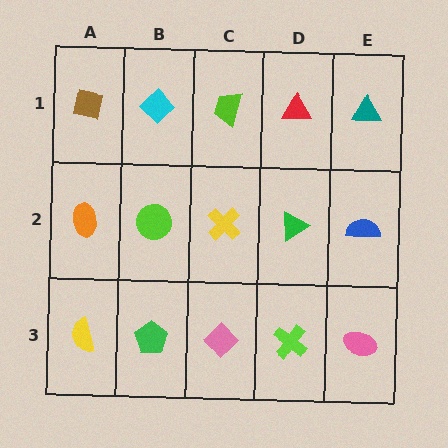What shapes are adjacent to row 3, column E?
A blue semicircle (row 2, column E), a lime cross (row 3, column D).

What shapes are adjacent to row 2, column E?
A teal triangle (row 1, column E), a pink ellipse (row 3, column E), a green triangle (row 2, column D).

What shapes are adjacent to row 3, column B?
A lime circle (row 2, column B), a yellow semicircle (row 3, column A), a pink diamond (row 3, column C).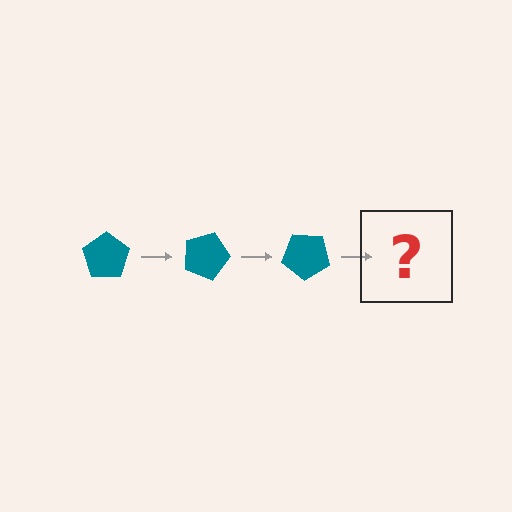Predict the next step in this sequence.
The next step is a teal pentagon rotated 60 degrees.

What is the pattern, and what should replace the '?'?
The pattern is that the pentagon rotates 20 degrees each step. The '?' should be a teal pentagon rotated 60 degrees.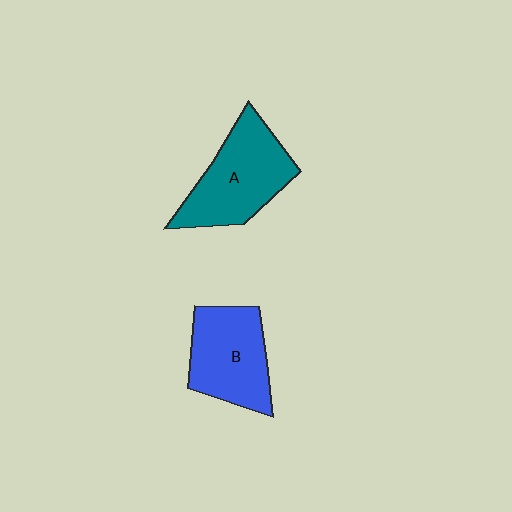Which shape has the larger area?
Shape A (teal).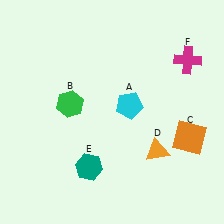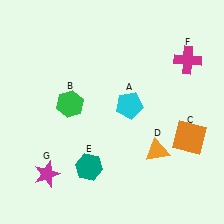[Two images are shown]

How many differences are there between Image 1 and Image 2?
There is 1 difference between the two images.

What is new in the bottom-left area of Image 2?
A magenta star (G) was added in the bottom-left area of Image 2.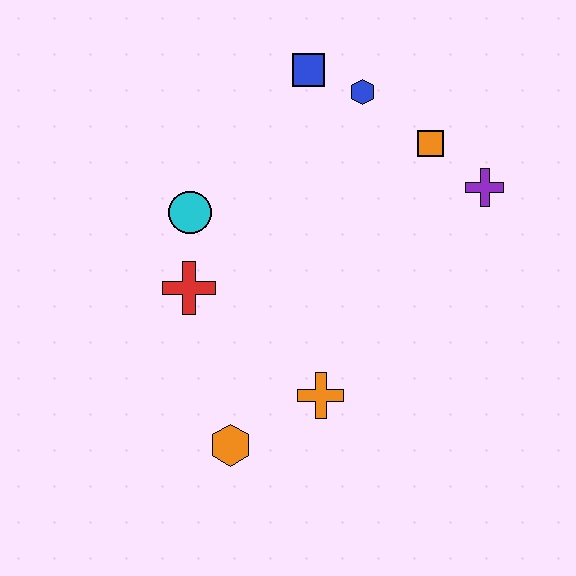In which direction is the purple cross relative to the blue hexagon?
The purple cross is to the right of the blue hexagon.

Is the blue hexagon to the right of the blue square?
Yes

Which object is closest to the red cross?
The cyan circle is closest to the red cross.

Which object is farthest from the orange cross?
The blue square is farthest from the orange cross.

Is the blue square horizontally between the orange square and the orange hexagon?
Yes